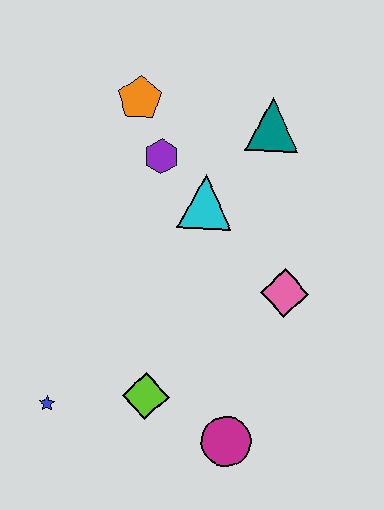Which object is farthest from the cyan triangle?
The blue star is farthest from the cyan triangle.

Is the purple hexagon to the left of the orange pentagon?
No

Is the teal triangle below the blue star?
No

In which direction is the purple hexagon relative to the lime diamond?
The purple hexagon is above the lime diamond.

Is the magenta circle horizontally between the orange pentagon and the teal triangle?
Yes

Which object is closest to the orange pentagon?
The purple hexagon is closest to the orange pentagon.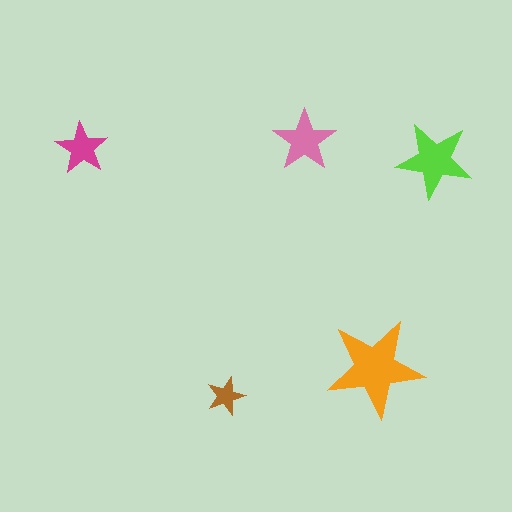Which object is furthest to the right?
The lime star is rightmost.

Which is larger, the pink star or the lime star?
The lime one.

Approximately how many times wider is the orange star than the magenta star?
About 2 times wider.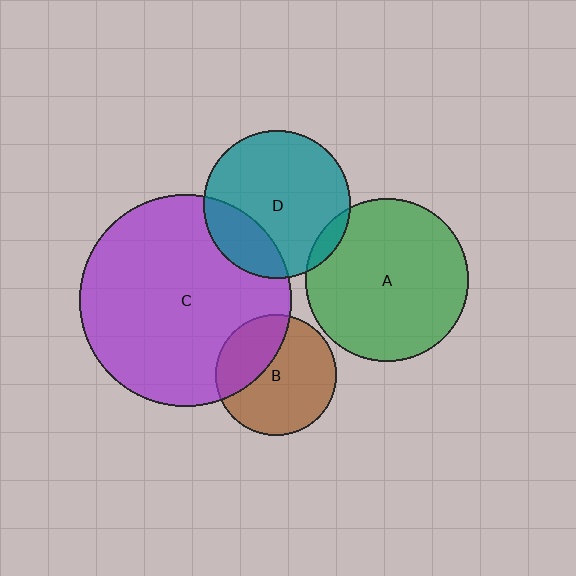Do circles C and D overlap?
Yes.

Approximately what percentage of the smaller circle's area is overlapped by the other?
Approximately 25%.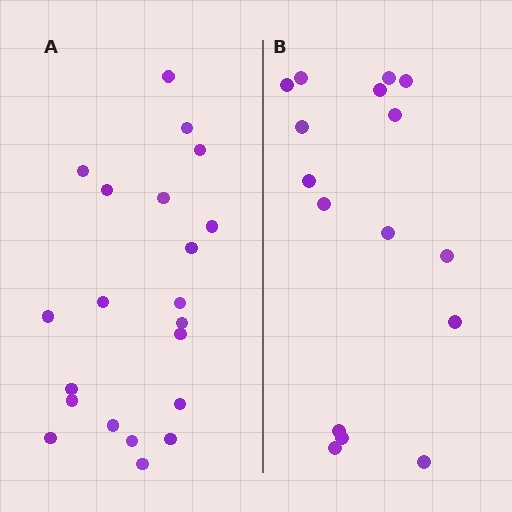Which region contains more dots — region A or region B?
Region A (the left region) has more dots.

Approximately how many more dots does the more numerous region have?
Region A has about 5 more dots than region B.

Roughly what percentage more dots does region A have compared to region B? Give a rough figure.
About 30% more.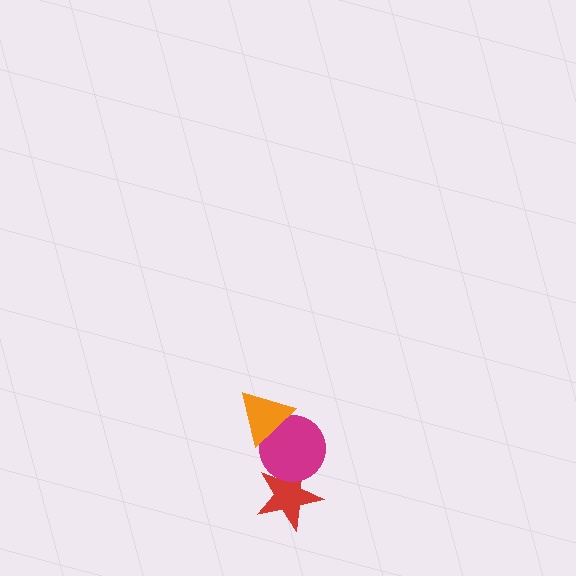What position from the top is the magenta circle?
The magenta circle is 2nd from the top.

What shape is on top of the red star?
The magenta circle is on top of the red star.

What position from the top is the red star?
The red star is 3rd from the top.